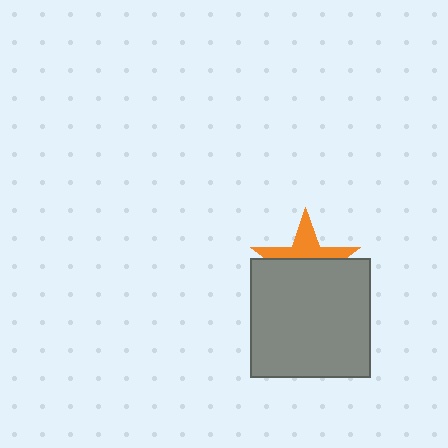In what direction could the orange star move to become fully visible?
The orange star could move up. That would shift it out from behind the gray square entirely.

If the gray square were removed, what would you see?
You would see the complete orange star.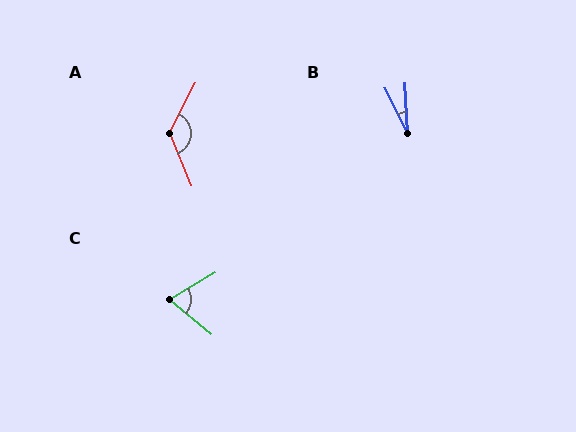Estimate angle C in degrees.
Approximately 71 degrees.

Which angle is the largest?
A, at approximately 130 degrees.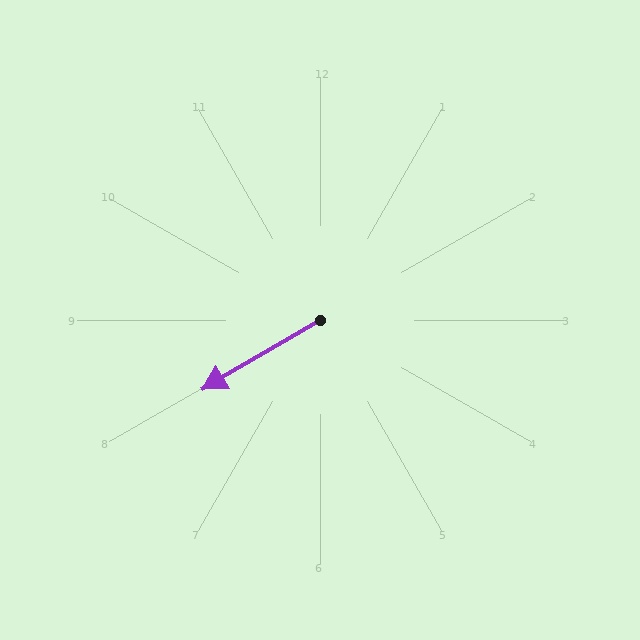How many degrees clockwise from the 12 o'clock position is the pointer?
Approximately 240 degrees.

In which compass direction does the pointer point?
Southwest.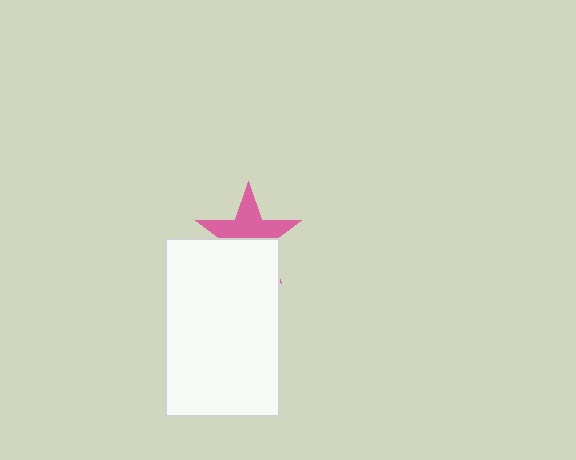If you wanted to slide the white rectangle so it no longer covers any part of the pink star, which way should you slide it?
Slide it down — that is the most direct way to separate the two shapes.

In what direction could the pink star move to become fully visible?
The pink star could move up. That would shift it out from behind the white rectangle entirely.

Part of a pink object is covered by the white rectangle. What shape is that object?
It is a star.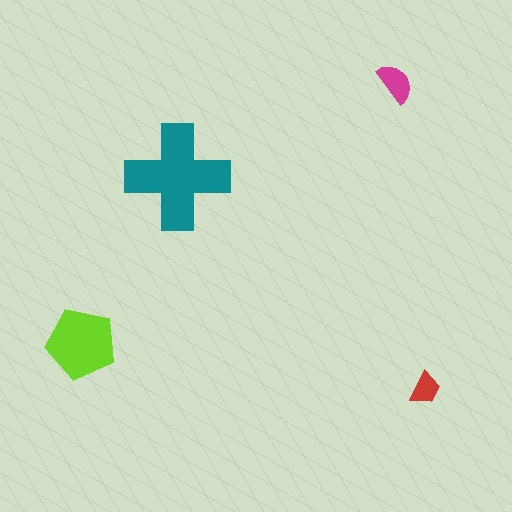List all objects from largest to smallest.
The teal cross, the lime pentagon, the magenta semicircle, the red trapezoid.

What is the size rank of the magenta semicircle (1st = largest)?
3rd.